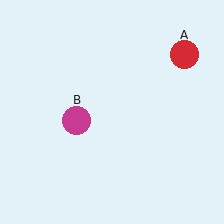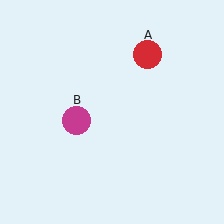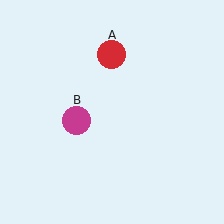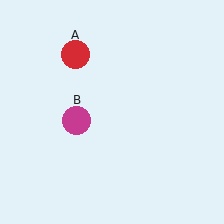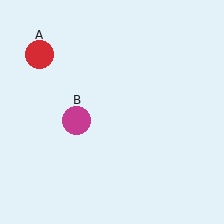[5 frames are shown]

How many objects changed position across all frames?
1 object changed position: red circle (object A).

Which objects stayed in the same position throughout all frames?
Magenta circle (object B) remained stationary.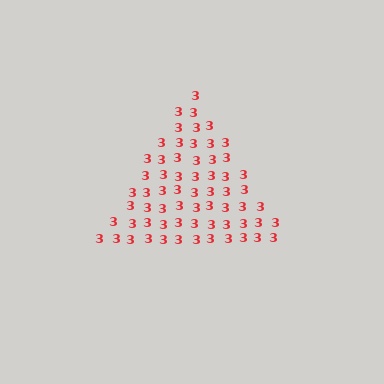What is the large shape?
The large shape is a triangle.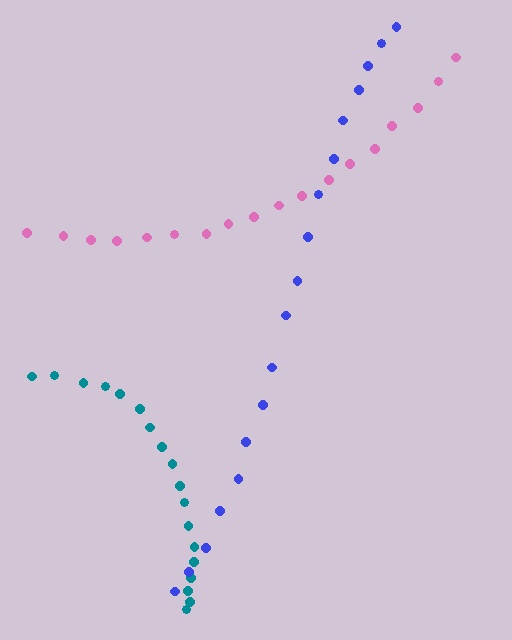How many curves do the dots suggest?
There are 3 distinct paths.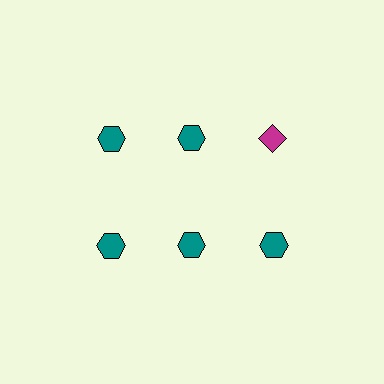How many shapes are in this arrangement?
There are 6 shapes arranged in a grid pattern.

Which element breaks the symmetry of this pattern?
The magenta diamond in the top row, center column breaks the symmetry. All other shapes are teal hexagons.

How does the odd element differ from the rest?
It differs in both color (magenta instead of teal) and shape (diamond instead of hexagon).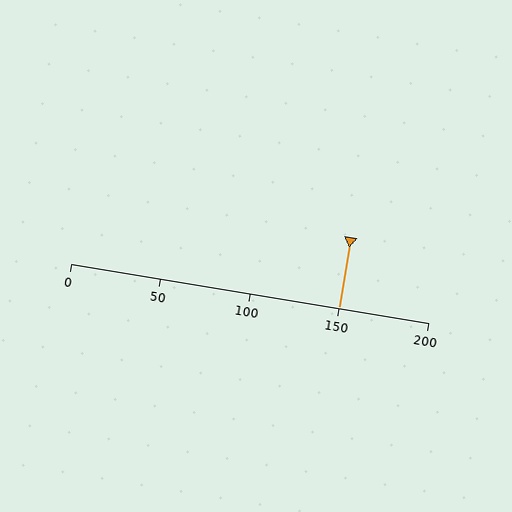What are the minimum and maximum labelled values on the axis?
The axis runs from 0 to 200.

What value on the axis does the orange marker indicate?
The marker indicates approximately 150.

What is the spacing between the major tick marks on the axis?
The major ticks are spaced 50 apart.